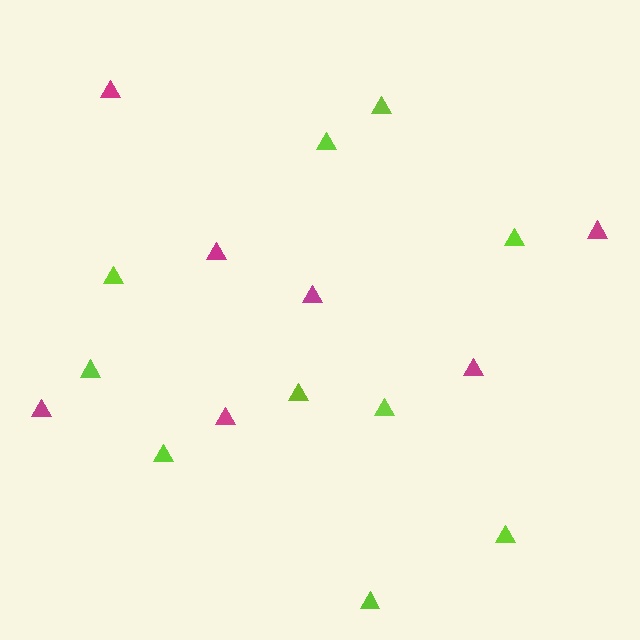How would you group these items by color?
There are 2 groups: one group of lime triangles (10) and one group of magenta triangles (7).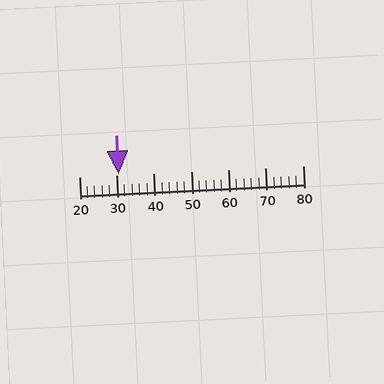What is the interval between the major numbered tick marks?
The major tick marks are spaced 10 units apart.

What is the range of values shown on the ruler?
The ruler shows values from 20 to 80.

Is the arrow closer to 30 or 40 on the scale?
The arrow is closer to 30.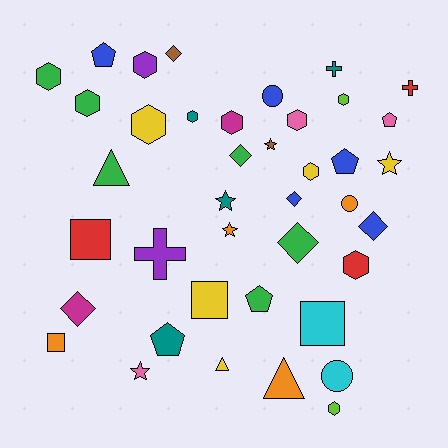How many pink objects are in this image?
There are 3 pink objects.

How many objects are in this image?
There are 40 objects.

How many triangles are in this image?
There are 3 triangles.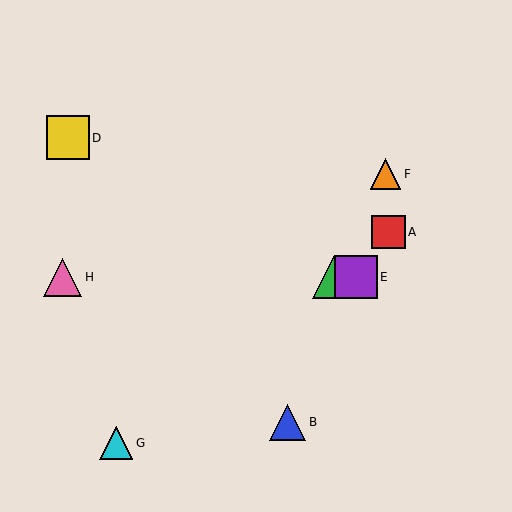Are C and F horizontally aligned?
No, C is at y≈277 and F is at y≈174.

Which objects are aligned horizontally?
Objects C, E, H are aligned horizontally.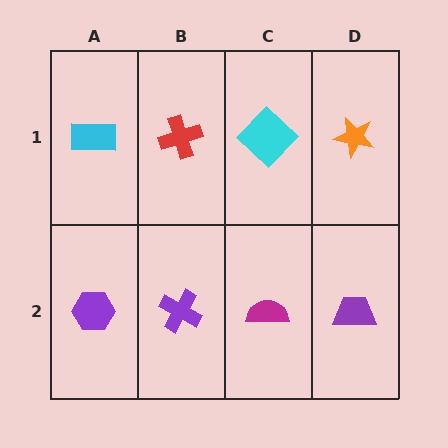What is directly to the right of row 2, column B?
A magenta semicircle.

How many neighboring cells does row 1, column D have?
2.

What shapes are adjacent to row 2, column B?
A red cross (row 1, column B), a purple hexagon (row 2, column A), a magenta semicircle (row 2, column C).